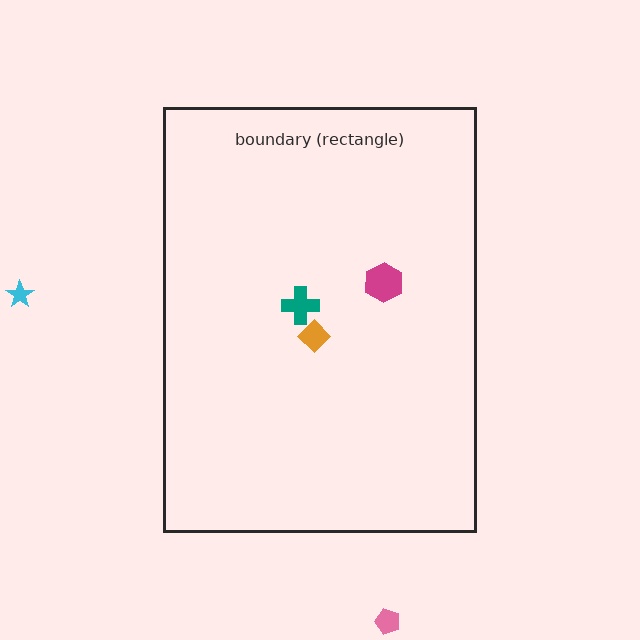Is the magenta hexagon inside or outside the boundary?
Inside.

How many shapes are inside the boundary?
3 inside, 2 outside.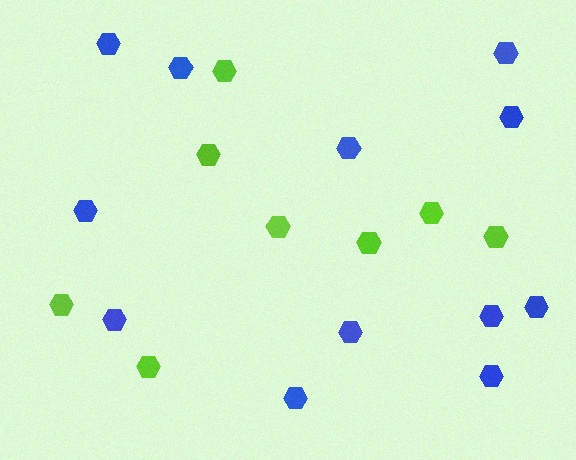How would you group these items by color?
There are 2 groups: one group of lime hexagons (8) and one group of blue hexagons (12).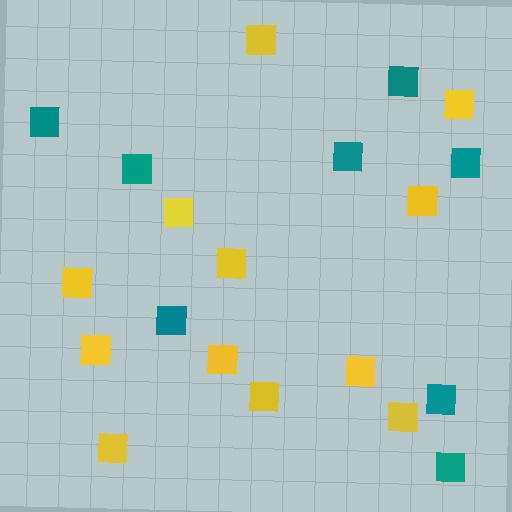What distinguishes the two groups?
There are 2 groups: one group of yellow squares (12) and one group of teal squares (8).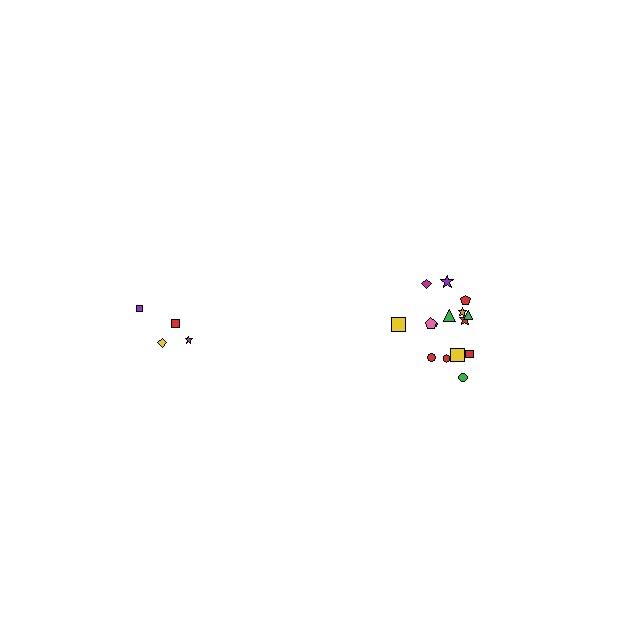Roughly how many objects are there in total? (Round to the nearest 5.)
Roughly 20 objects in total.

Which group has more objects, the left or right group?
The right group.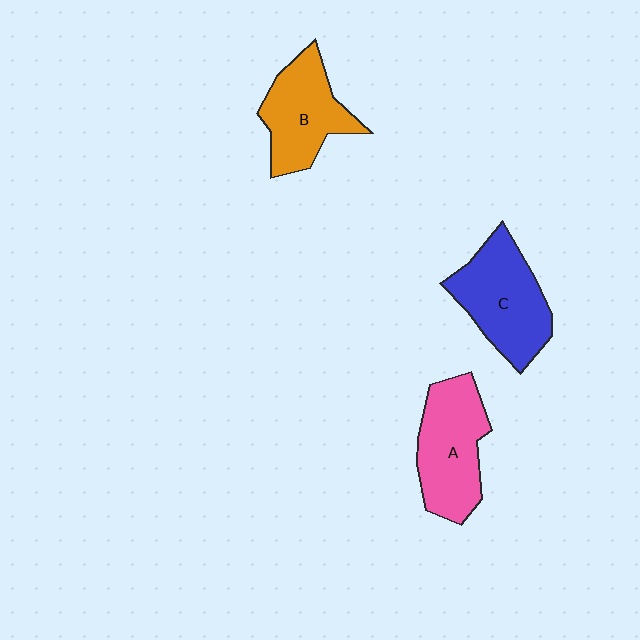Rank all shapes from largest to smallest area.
From largest to smallest: C (blue), A (pink), B (orange).